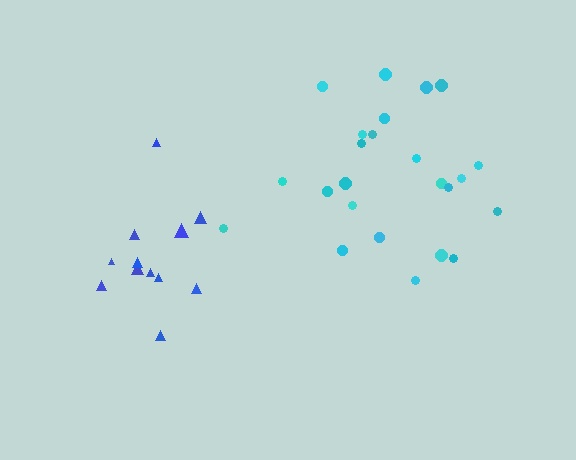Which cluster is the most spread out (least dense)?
Cyan.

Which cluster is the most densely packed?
Blue.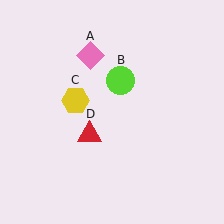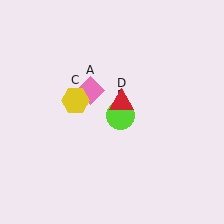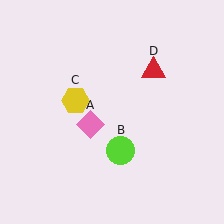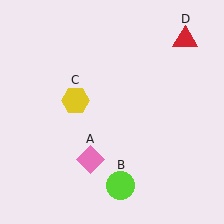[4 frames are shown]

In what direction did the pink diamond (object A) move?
The pink diamond (object A) moved down.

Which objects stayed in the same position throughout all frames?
Yellow hexagon (object C) remained stationary.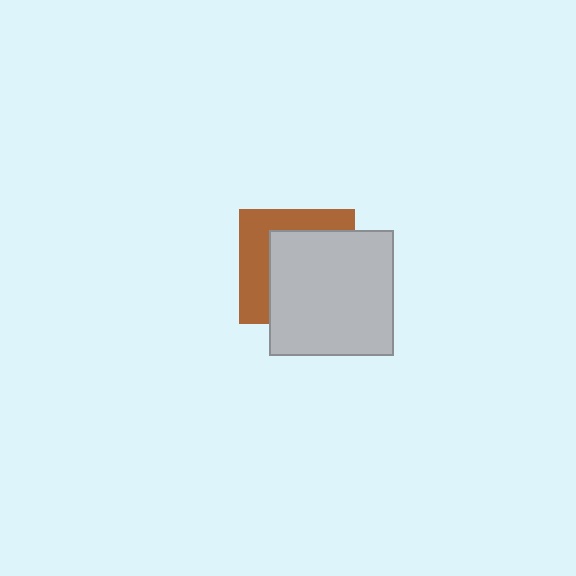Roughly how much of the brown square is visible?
A small part of it is visible (roughly 39%).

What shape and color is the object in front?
The object in front is a light gray square.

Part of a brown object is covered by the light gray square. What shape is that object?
It is a square.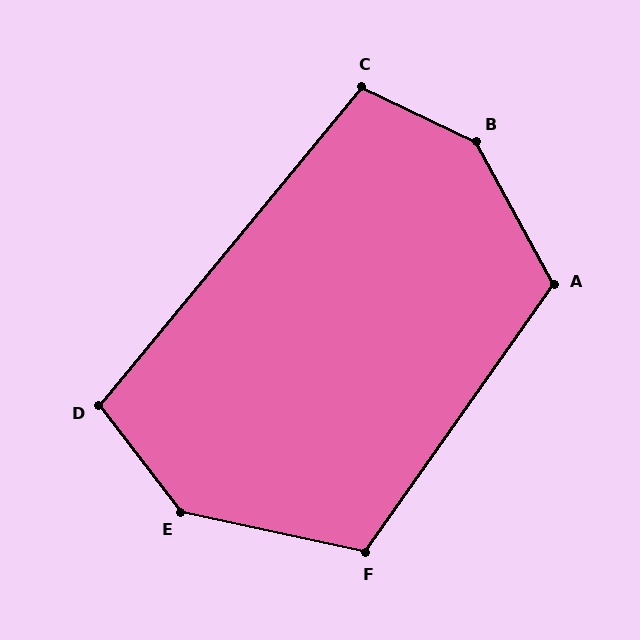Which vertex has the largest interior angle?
B, at approximately 144 degrees.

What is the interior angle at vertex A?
Approximately 116 degrees (obtuse).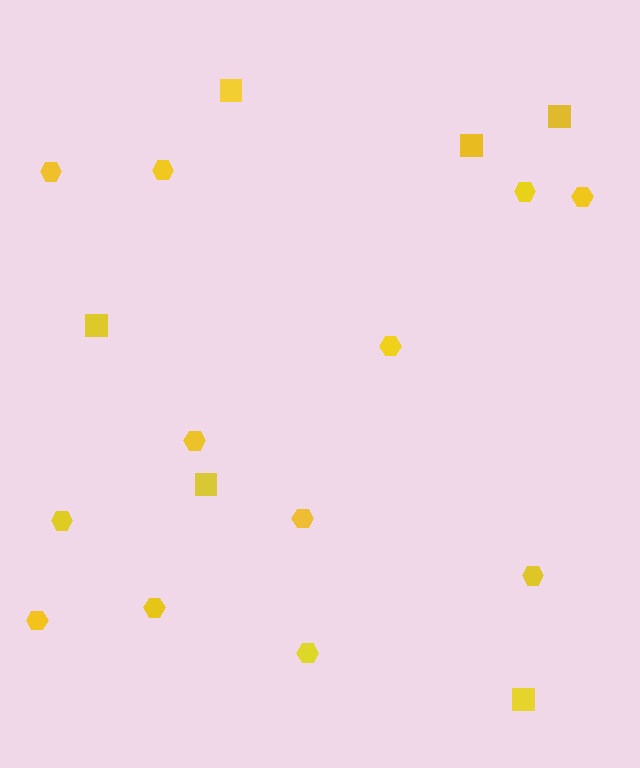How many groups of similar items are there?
There are 2 groups: one group of hexagons (12) and one group of squares (6).